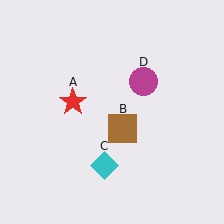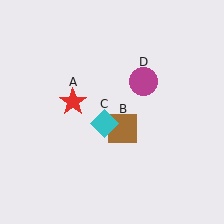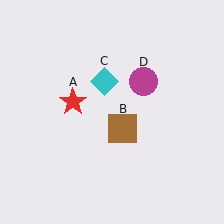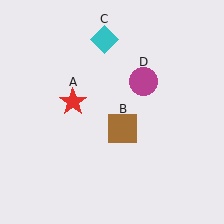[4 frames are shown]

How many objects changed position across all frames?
1 object changed position: cyan diamond (object C).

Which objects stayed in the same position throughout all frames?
Red star (object A) and brown square (object B) and magenta circle (object D) remained stationary.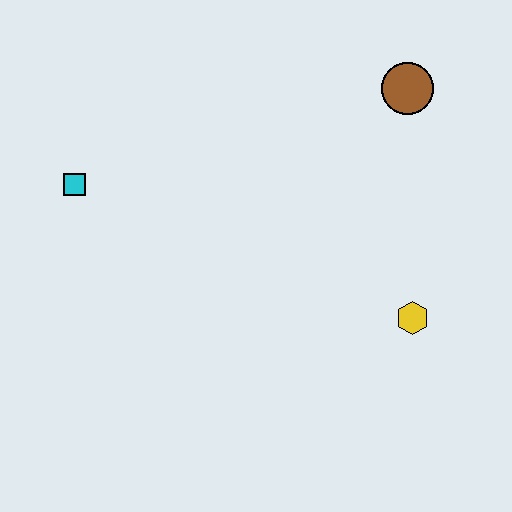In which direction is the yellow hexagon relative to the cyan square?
The yellow hexagon is to the right of the cyan square.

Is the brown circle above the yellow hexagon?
Yes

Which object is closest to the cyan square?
The brown circle is closest to the cyan square.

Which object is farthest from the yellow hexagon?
The cyan square is farthest from the yellow hexagon.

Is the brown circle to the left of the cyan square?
No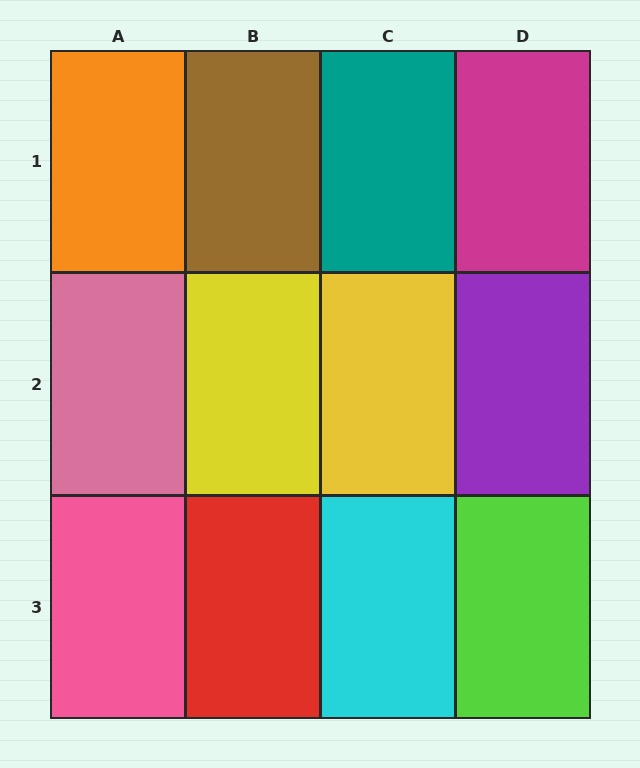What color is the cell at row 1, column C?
Teal.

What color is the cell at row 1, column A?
Orange.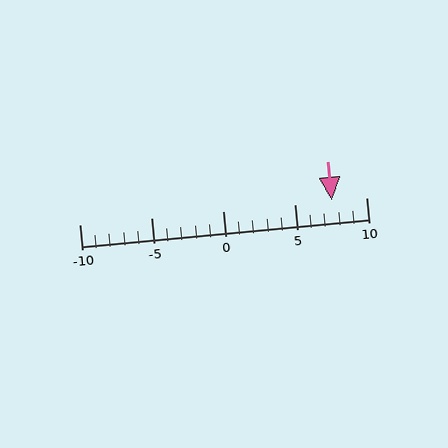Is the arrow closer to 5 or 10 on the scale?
The arrow is closer to 10.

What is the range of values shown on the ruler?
The ruler shows values from -10 to 10.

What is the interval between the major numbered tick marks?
The major tick marks are spaced 5 units apart.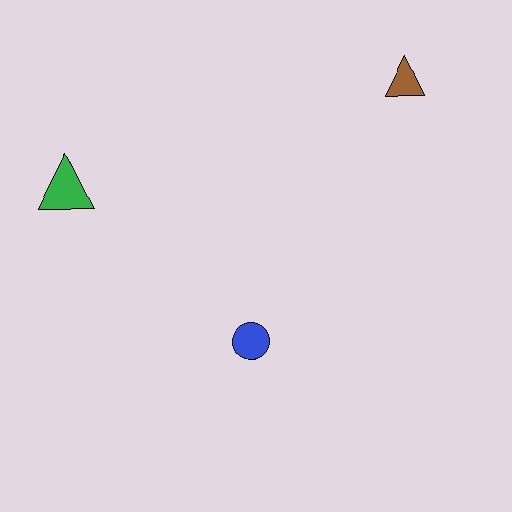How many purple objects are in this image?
There are no purple objects.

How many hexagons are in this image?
There are no hexagons.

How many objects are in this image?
There are 3 objects.